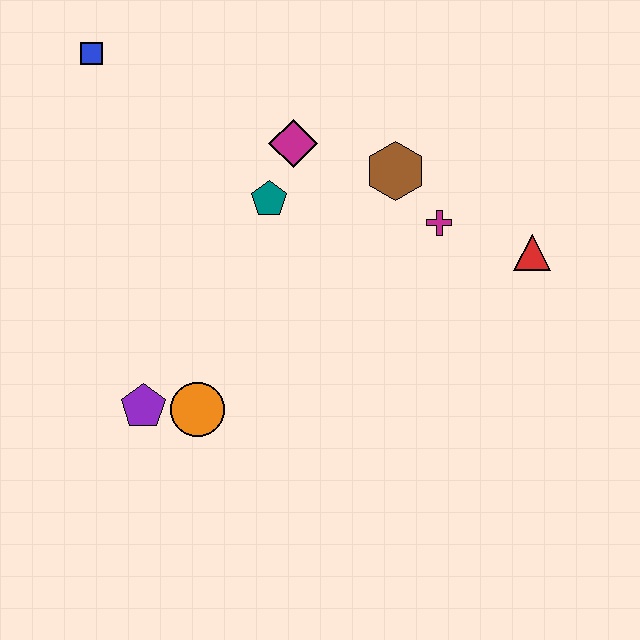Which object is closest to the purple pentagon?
The orange circle is closest to the purple pentagon.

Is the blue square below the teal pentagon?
No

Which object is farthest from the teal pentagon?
The red triangle is farthest from the teal pentagon.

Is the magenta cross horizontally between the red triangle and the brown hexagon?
Yes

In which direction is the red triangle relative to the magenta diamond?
The red triangle is to the right of the magenta diamond.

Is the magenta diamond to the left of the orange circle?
No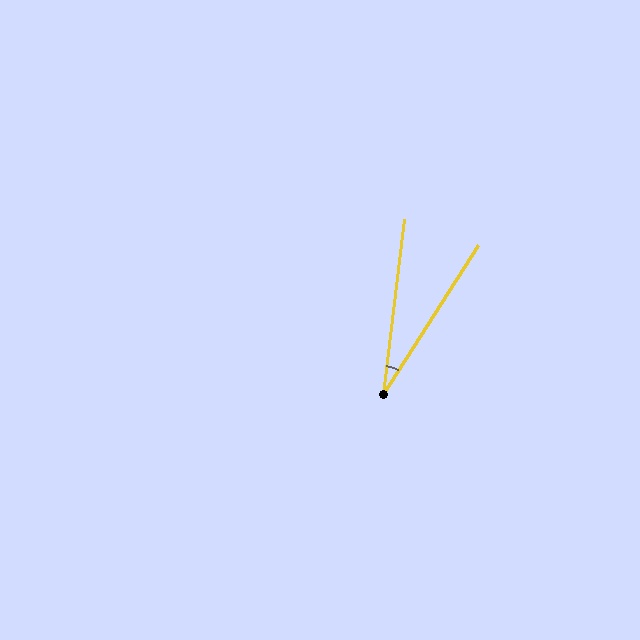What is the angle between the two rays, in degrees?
Approximately 26 degrees.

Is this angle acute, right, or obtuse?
It is acute.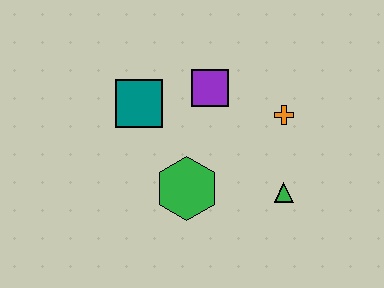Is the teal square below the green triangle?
No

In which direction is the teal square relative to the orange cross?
The teal square is to the left of the orange cross.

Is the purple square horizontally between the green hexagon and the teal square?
No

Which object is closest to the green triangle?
The orange cross is closest to the green triangle.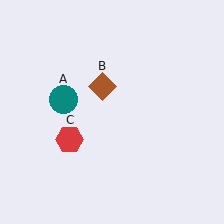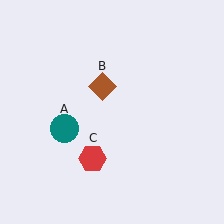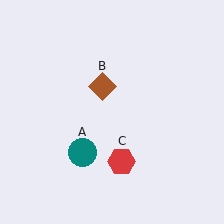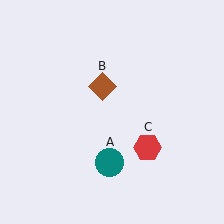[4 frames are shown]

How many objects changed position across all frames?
2 objects changed position: teal circle (object A), red hexagon (object C).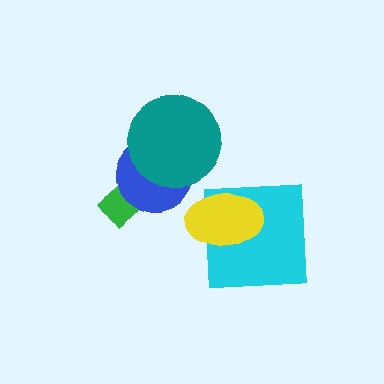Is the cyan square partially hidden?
Yes, it is partially covered by another shape.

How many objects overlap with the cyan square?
1 object overlaps with the cyan square.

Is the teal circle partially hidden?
No, no other shape covers it.